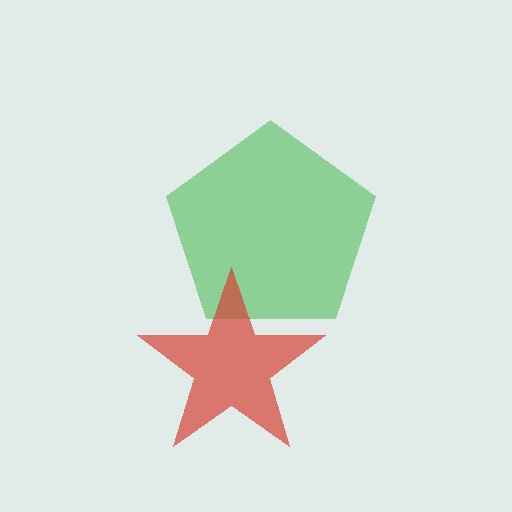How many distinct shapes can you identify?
There are 2 distinct shapes: a green pentagon, a red star.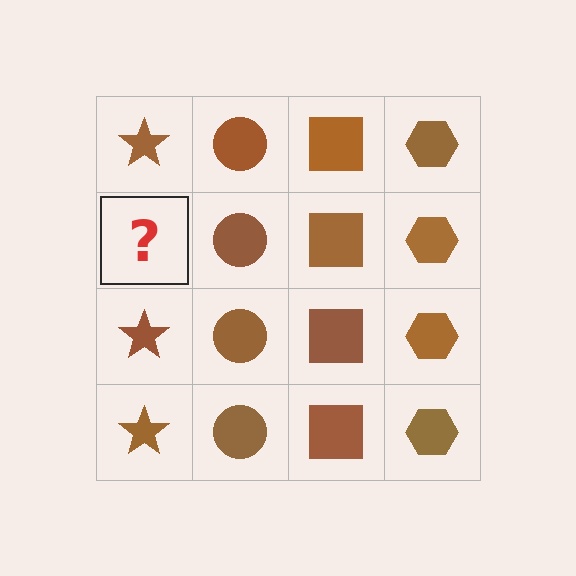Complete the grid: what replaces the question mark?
The question mark should be replaced with a brown star.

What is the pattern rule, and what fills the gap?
The rule is that each column has a consistent shape. The gap should be filled with a brown star.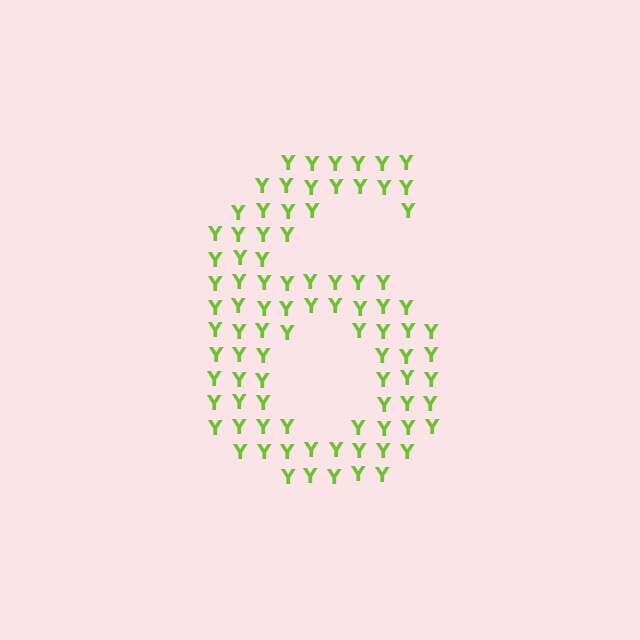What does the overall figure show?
The overall figure shows the digit 6.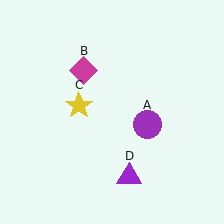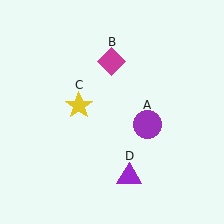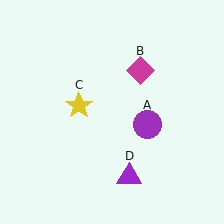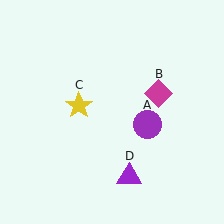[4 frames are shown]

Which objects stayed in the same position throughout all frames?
Purple circle (object A) and yellow star (object C) and purple triangle (object D) remained stationary.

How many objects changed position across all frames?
1 object changed position: magenta diamond (object B).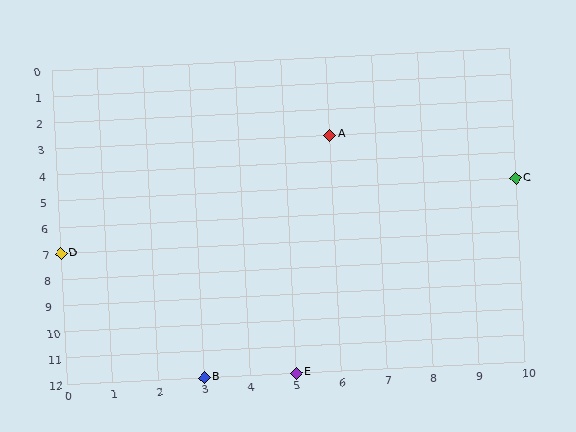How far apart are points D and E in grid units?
Points D and E are 5 columns and 5 rows apart (about 7.1 grid units diagonally).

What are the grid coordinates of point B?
Point B is at grid coordinates (3, 12).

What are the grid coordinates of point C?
Point C is at grid coordinates (10, 5).